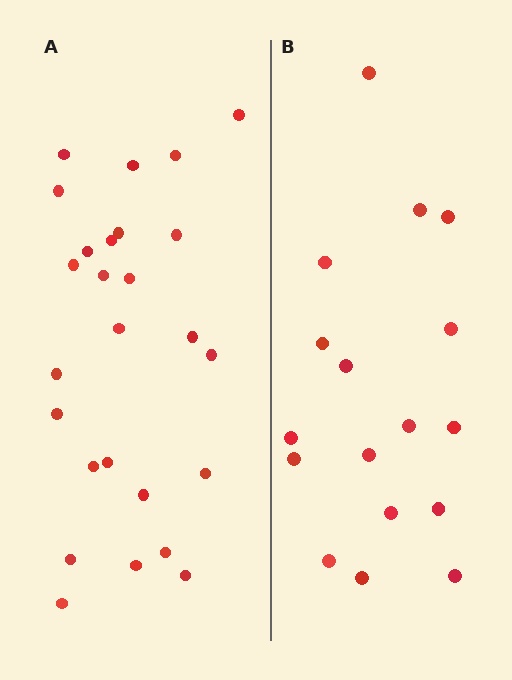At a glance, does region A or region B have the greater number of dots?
Region A (the left region) has more dots.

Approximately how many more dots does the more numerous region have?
Region A has roughly 8 or so more dots than region B.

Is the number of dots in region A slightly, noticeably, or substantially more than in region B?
Region A has substantially more. The ratio is roughly 1.5 to 1.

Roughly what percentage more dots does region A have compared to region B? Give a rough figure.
About 55% more.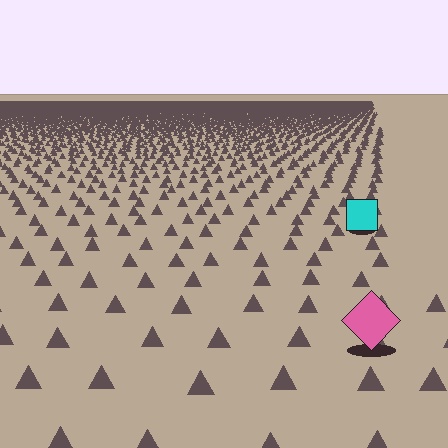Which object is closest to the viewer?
The pink diamond is closest. The texture marks near it are larger and more spread out.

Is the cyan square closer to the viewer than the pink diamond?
No. The pink diamond is closer — you can tell from the texture gradient: the ground texture is coarser near it.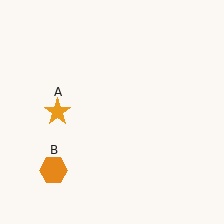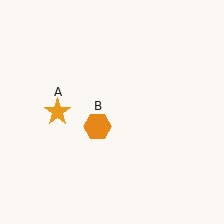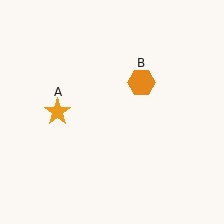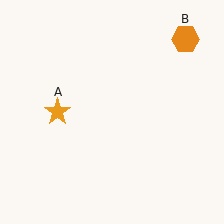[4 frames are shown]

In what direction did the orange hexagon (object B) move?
The orange hexagon (object B) moved up and to the right.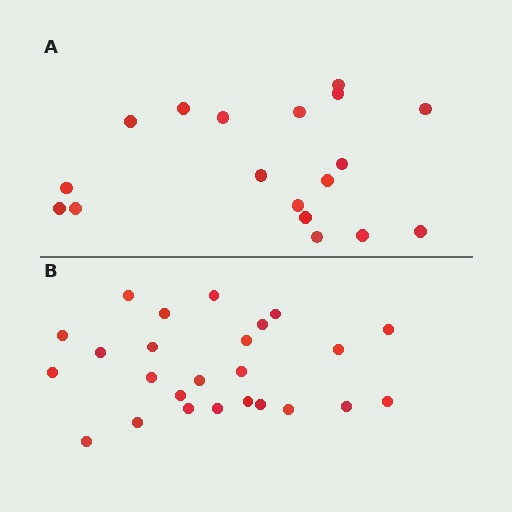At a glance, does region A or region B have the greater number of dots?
Region B (the bottom region) has more dots.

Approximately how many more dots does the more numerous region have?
Region B has roughly 8 or so more dots than region A.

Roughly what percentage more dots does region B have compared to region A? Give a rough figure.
About 40% more.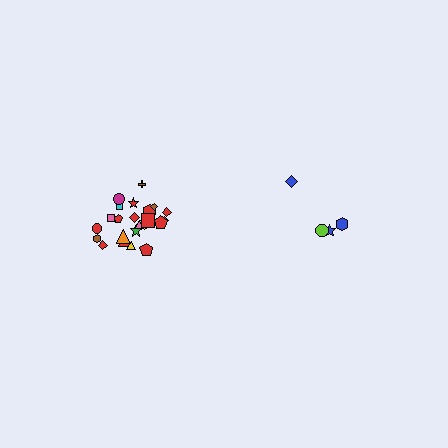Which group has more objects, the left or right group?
The left group.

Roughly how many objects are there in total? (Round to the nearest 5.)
Roughly 30 objects in total.